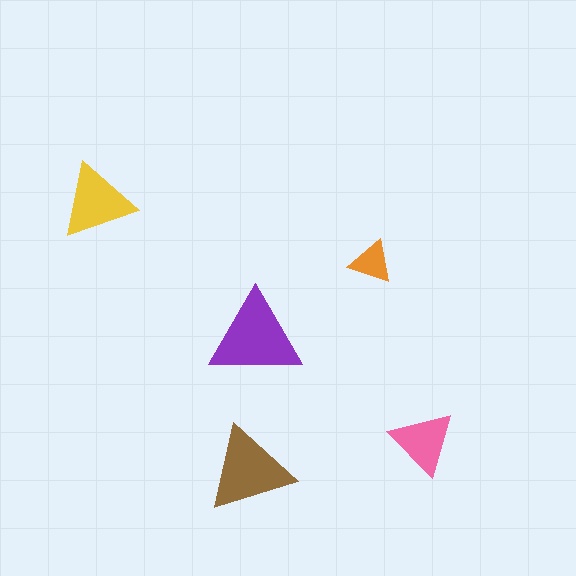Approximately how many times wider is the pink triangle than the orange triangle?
About 1.5 times wider.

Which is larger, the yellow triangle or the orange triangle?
The yellow one.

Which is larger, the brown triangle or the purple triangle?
The purple one.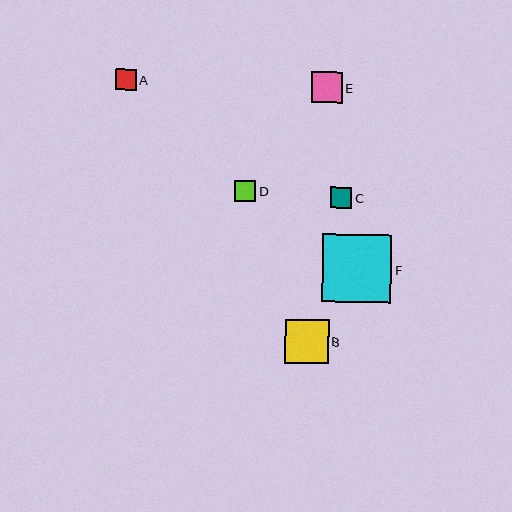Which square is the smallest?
Square C is the smallest with a size of approximately 21 pixels.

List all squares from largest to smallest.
From largest to smallest: F, B, E, D, A, C.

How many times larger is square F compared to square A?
Square F is approximately 3.3 times the size of square A.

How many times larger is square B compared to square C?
Square B is approximately 2.1 times the size of square C.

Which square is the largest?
Square F is the largest with a size of approximately 69 pixels.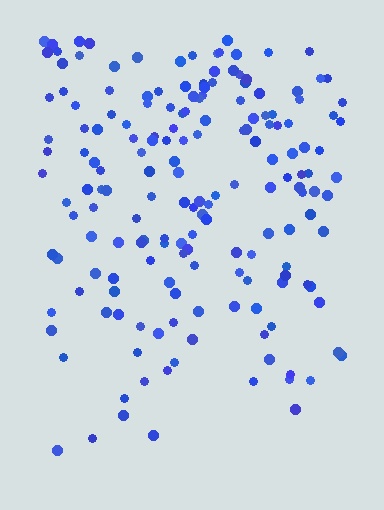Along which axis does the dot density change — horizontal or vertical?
Vertical.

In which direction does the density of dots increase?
From bottom to top, with the top side densest.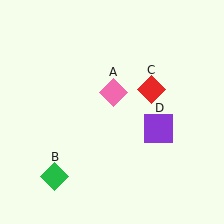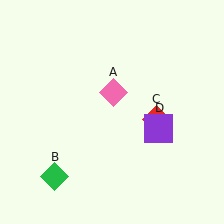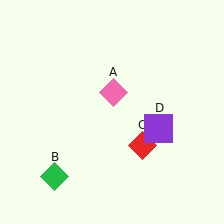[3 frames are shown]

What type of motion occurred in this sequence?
The red diamond (object C) rotated clockwise around the center of the scene.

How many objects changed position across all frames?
1 object changed position: red diamond (object C).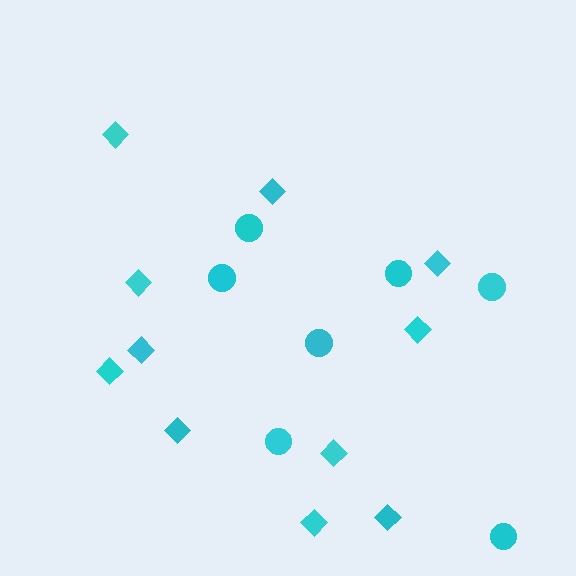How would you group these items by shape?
There are 2 groups: one group of diamonds (11) and one group of circles (7).